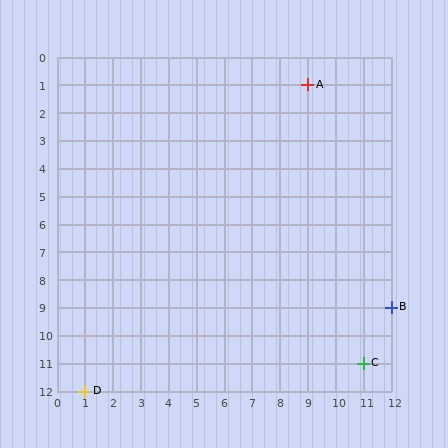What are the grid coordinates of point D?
Point D is at grid coordinates (1, 12).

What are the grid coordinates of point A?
Point A is at grid coordinates (9, 1).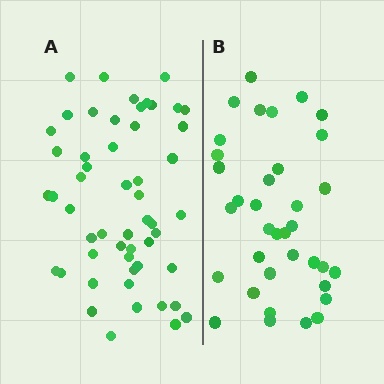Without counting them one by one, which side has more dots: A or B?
Region A (the left region) has more dots.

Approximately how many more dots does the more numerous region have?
Region A has approximately 15 more dots than region B.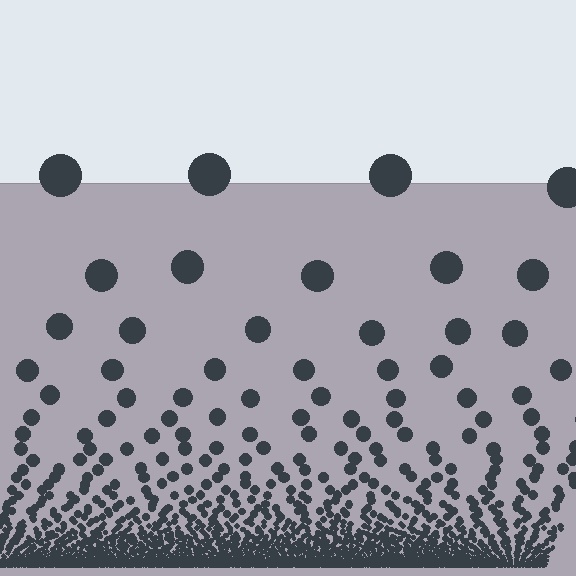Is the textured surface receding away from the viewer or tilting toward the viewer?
The surface appears to tilt toward the viewer. Texture elements get larger and sparser toward the top.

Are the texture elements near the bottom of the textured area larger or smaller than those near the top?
Smaller. The gradient is inverted — elements near the bottom are smaller and denser.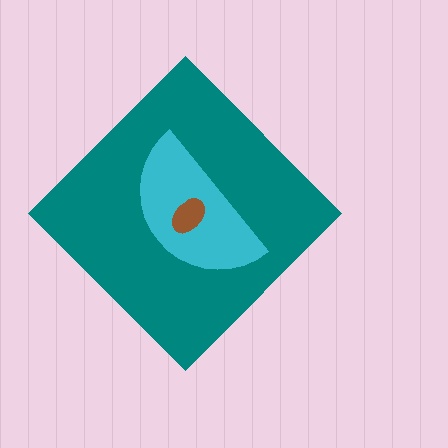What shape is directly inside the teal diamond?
The cyan semicircle.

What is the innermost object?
The brown ellipse.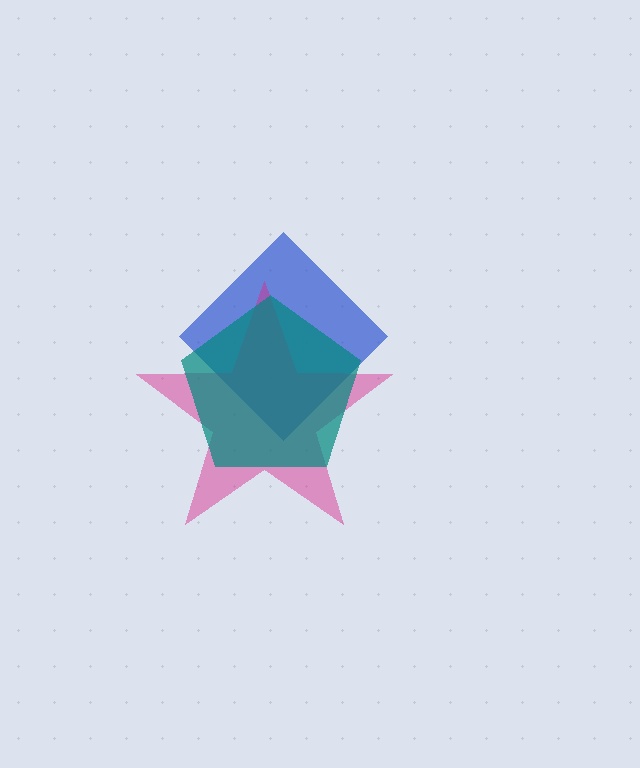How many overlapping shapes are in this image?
There are 3 overlapping shapes in the image.